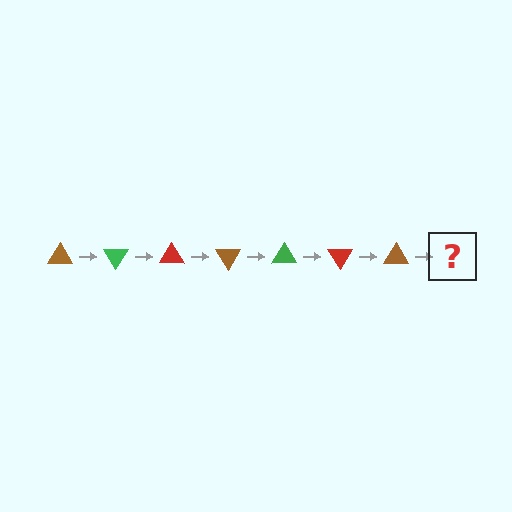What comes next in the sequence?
The next element should be a green triangle, rotated 420 degrees from the start.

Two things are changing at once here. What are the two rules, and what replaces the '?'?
The two rules are that it rotates 60 degrees each step and the color cycles through brown, green, and red. The '?' should be a green triangle, rotated 420 degrees from the start.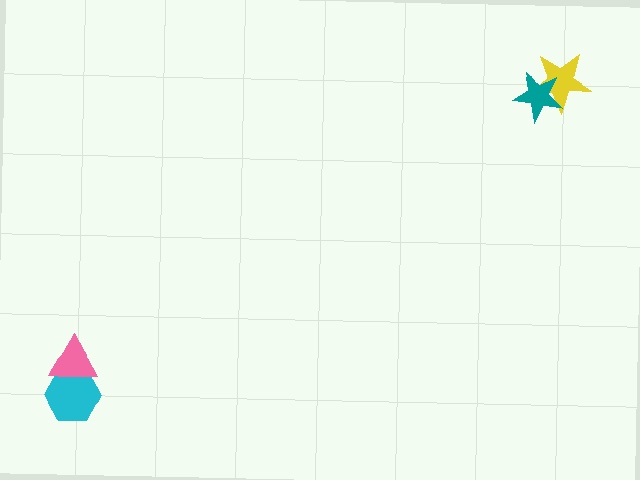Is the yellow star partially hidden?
Yes, it is partially covered by another shape.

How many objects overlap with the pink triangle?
1 object overlaps with the pink triangle.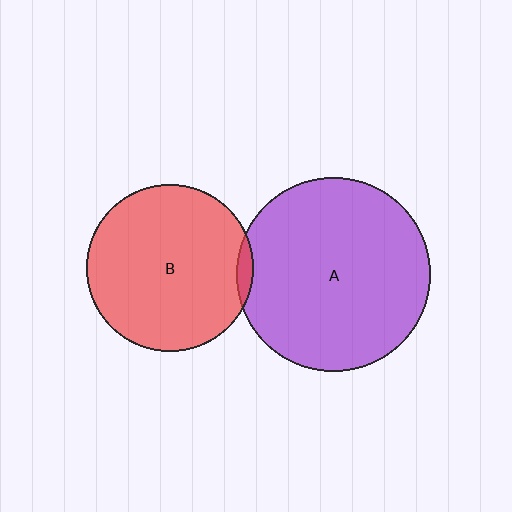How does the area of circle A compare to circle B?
Approximately 1.3 times.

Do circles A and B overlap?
Yes.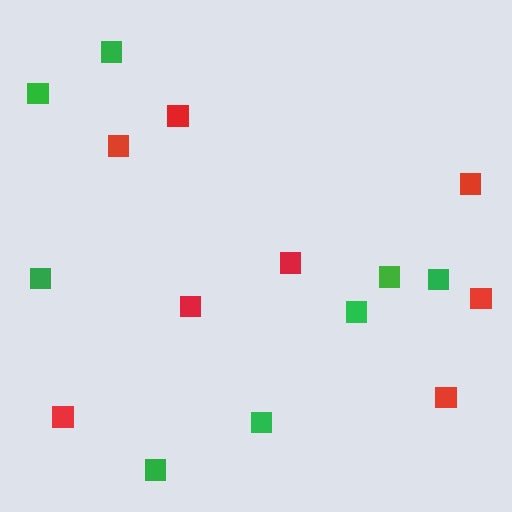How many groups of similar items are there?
There are 2 groups: one group of red squares (8) and one group of green squares (8).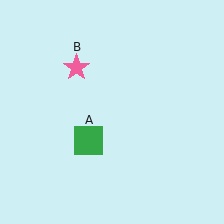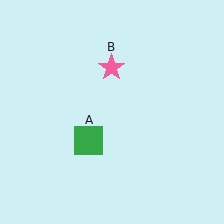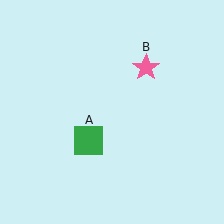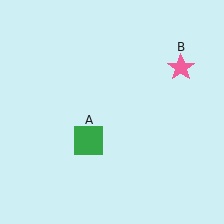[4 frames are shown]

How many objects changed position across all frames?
1 object changed position: pink star (object B).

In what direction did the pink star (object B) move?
The pink star (object B) moved right.